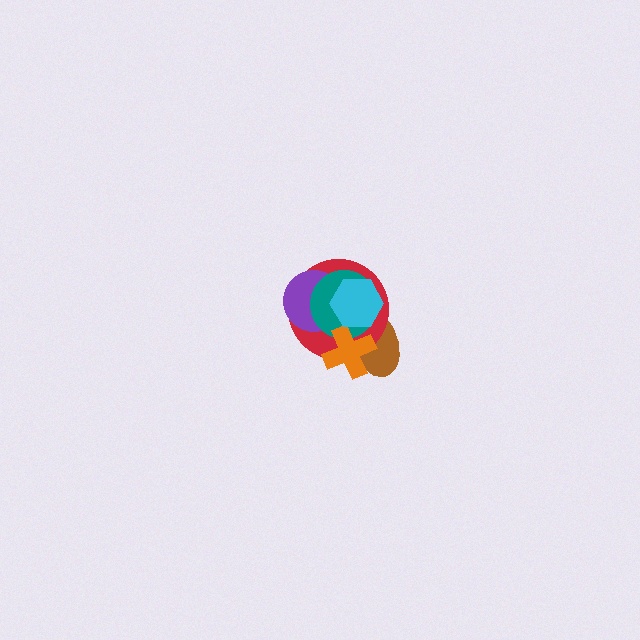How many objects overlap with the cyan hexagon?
4 objects overlap with the cyan hexagon.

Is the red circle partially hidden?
Yes, it is partially covered by another shape.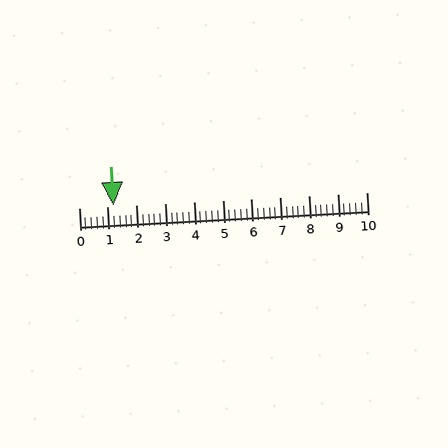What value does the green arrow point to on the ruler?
The green arrow points to approximately 1.2.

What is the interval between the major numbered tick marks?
The major tick marks are spaced 1 units apart.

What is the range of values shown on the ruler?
The ruler shows values from 0 to 10.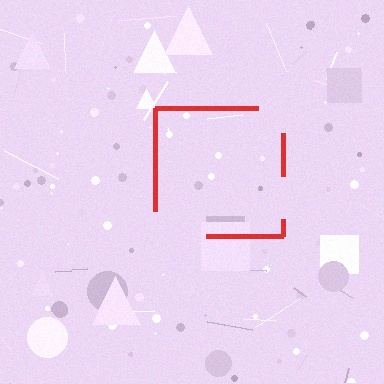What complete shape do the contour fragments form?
The contour fragments form a square.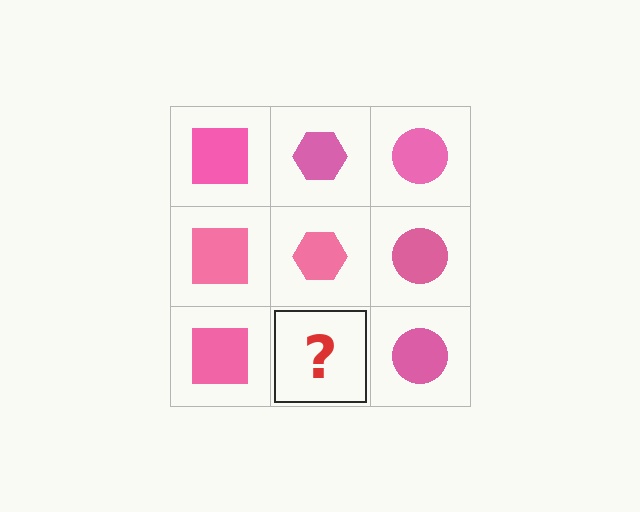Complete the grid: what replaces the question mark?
The question mark should be replaced with a pink hexagon.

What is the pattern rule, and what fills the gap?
The rule is that each column has a consistent shape. The gap should be filled with a pink hexagon.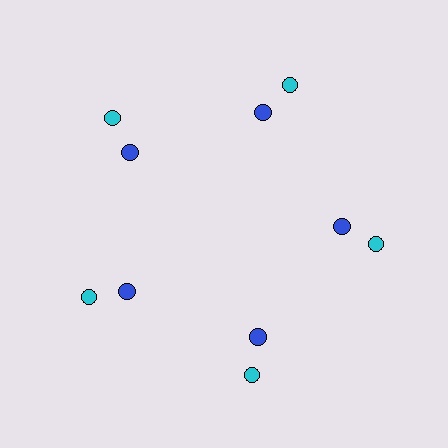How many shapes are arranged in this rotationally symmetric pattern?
There are 10 shapes, arranged in 5 groups of 2.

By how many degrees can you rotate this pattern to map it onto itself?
The pattern maps onto itself every 72 degrees of rotation.